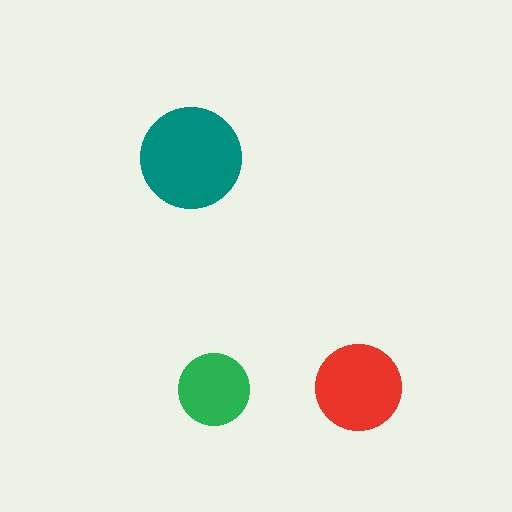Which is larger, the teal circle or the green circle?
The teal one.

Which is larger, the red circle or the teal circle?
The teal one.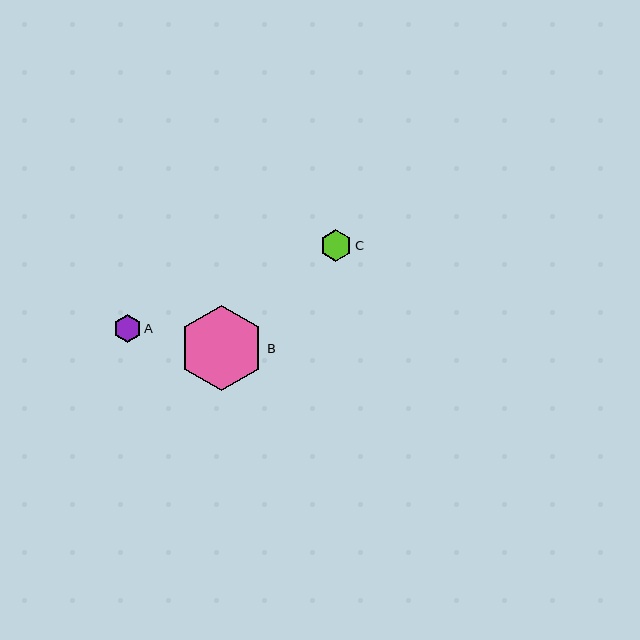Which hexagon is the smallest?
Hexagon A is the smallest with a size of approximately 28 pixels.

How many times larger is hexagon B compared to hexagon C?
Hexagon B is approximately 2.7 times the size of hexagon C.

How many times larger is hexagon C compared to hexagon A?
Hexagon C is approximately 1.1 times the size of hexagon A.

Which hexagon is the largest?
Hexagon B is the largest with a size of approximately 85 pixels.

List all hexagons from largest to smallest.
From largest to smallest: B, C, A.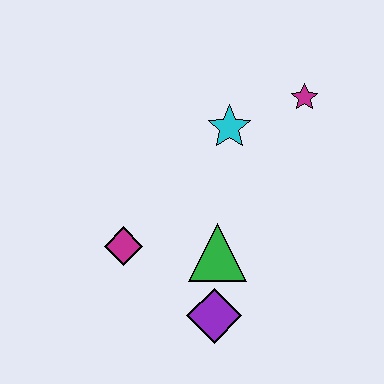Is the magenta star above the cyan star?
Yes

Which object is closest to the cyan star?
The magenta star is closest to the cyan star.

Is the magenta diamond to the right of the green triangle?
No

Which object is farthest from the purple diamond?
The magenta star is farthest from the purple diamond.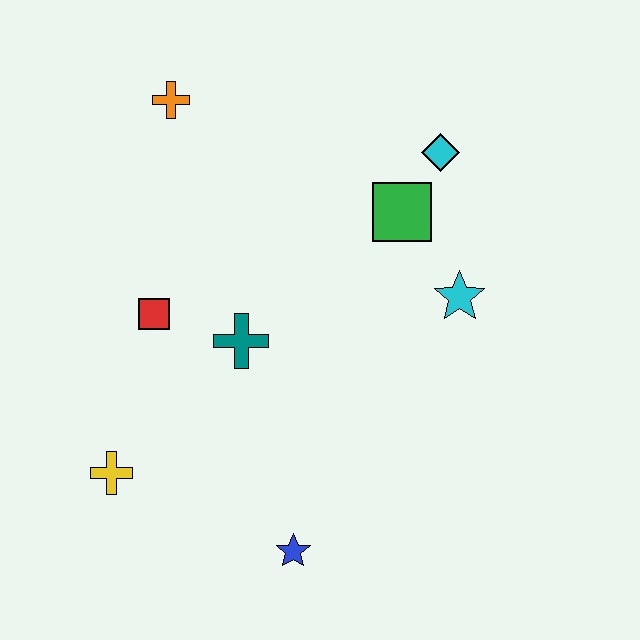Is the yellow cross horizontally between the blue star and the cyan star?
No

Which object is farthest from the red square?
The cyan diamond is farthest from the red square.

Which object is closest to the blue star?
The yellow cross is closest to the blue star.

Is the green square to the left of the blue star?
No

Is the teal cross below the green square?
Yes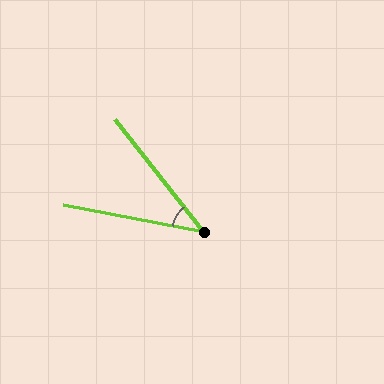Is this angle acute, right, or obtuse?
It is acute.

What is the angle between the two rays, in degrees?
Approximately 41 degrees.